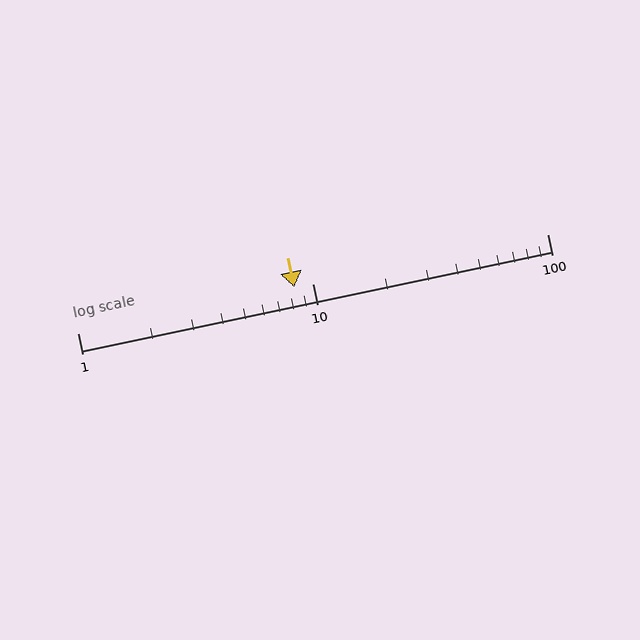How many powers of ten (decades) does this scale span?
The scale spans 2 decades, from 1 to 100.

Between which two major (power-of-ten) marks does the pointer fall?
The pointer is between 1 and 10.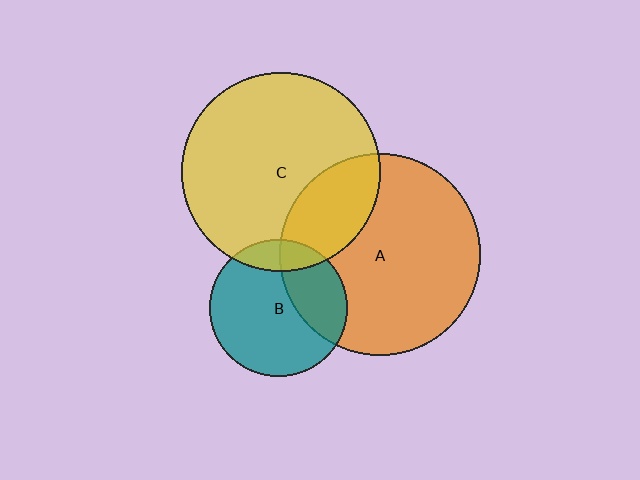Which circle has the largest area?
Circle A (orange).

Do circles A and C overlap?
Yes.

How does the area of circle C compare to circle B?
Approximately 2.1 times.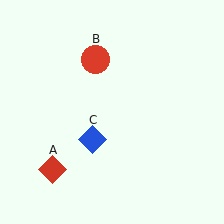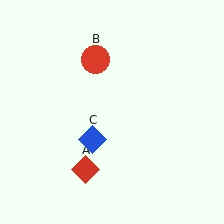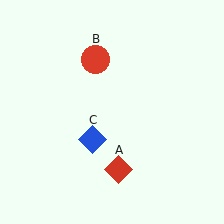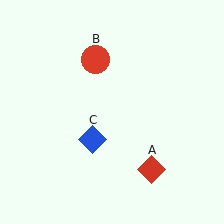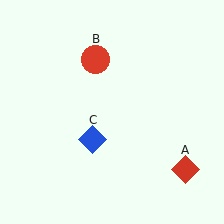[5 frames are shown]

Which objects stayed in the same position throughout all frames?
Red circle (object B) and blue diamond (object C) remained stationary.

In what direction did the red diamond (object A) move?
The red diamond (object A) moved right.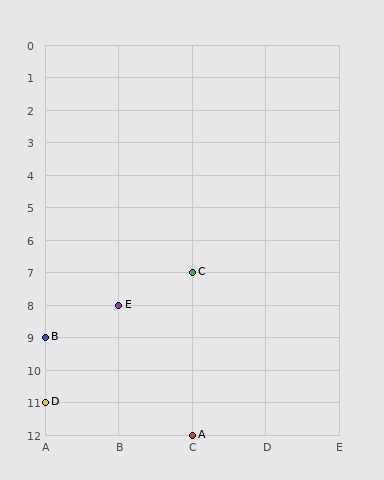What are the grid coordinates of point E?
Point E is at grid coordinates (B, 8).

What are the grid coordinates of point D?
Point D is at grid coordinates (A, 11).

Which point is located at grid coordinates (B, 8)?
Point E is at (B, 8).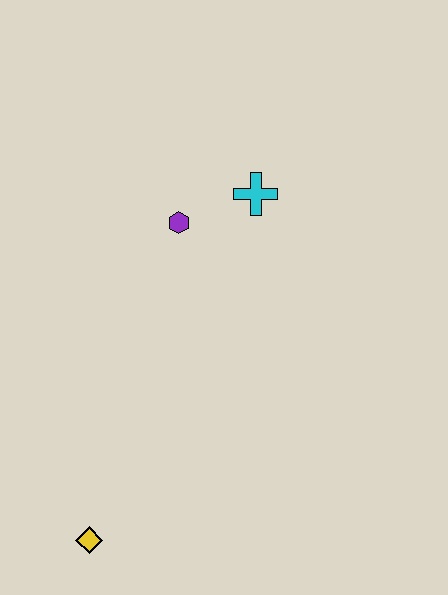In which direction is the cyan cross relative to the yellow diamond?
The cyan cross is above the yellow diamond.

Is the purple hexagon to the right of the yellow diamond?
Yes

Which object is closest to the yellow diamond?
The purple hexagon is closest to the yellow diamond.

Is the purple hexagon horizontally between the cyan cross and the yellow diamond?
Yes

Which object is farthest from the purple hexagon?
The yellow diamond is farthest from the purple hexagon.